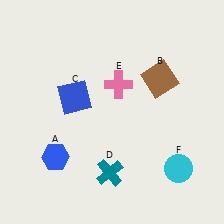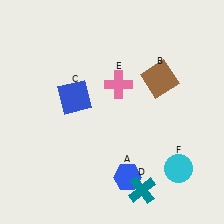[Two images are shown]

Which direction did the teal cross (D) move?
The teal cross (D) moved right.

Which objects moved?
The objects that moved are: the blue hexagon (A), the teal cross (D).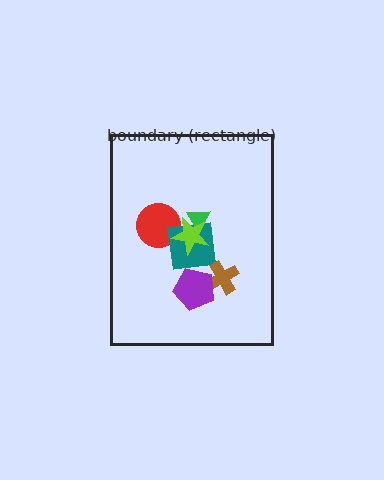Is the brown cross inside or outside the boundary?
Inside.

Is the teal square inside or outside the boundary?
Inside.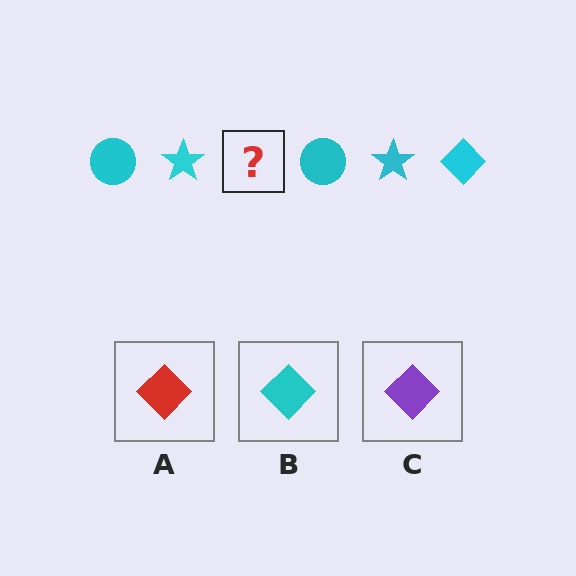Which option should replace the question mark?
Option B.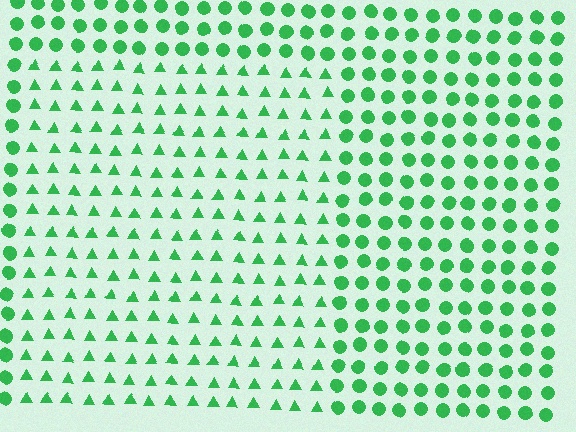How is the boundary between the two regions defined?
The boundary is defined by a change in element shape: triangles inside vs. circles outside. All elements share the same color and spacing.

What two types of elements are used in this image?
The image uses triangles inside the rectangle region and circles outside it.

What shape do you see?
I see a rectangle.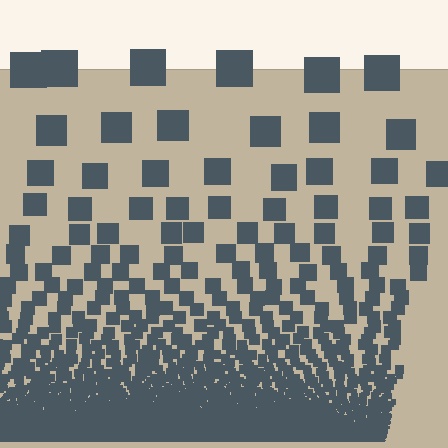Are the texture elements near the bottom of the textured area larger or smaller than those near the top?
Smaller. The gradient is inverted — elements near the bottom are smaller and denser.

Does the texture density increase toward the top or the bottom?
Density increases toward the bottom.